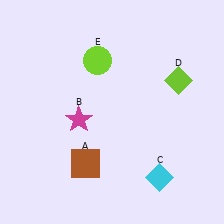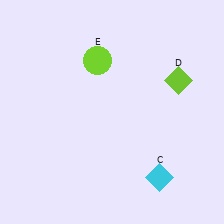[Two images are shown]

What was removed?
The brown square (A), the magenta star (B) were removed in Image 2.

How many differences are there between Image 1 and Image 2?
There are 2 differences between the two images.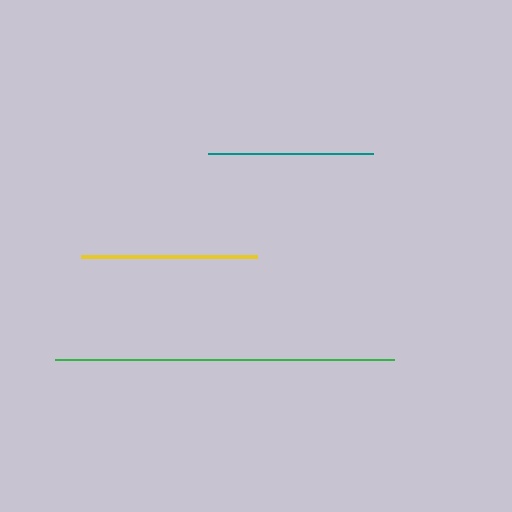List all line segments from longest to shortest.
From longest to shortest: green, yellow, teal.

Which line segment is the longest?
The green line is the longest at approximately 339 pixels.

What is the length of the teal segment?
The teal segment is approximately 165 pixels long.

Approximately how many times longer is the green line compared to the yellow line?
The green line is approximately 1.9 times the length of the yellow line.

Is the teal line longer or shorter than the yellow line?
The yellow line is longer than the teal line.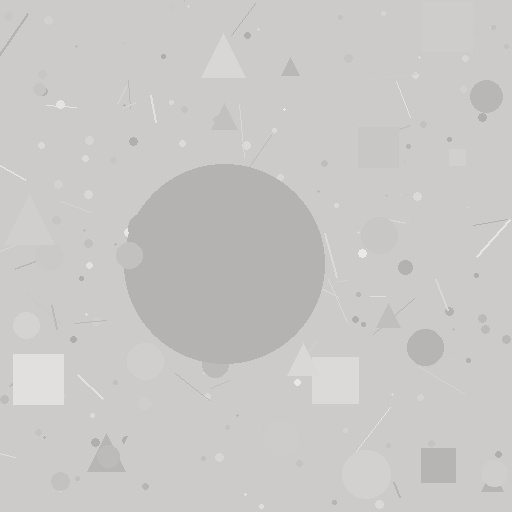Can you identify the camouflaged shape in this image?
The camouflaged shape is a circle.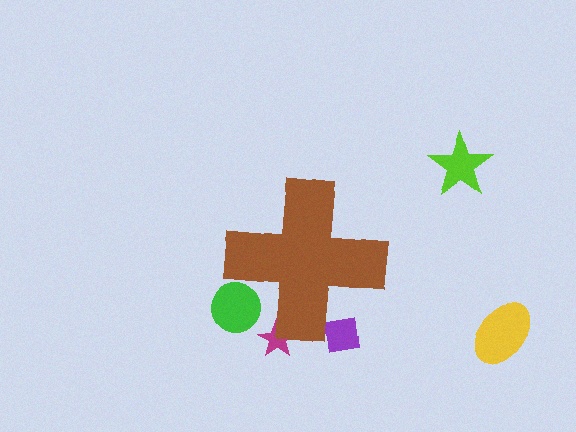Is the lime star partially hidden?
No, the lime star is fully visible.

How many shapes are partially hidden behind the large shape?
3 shapes are partially hidden.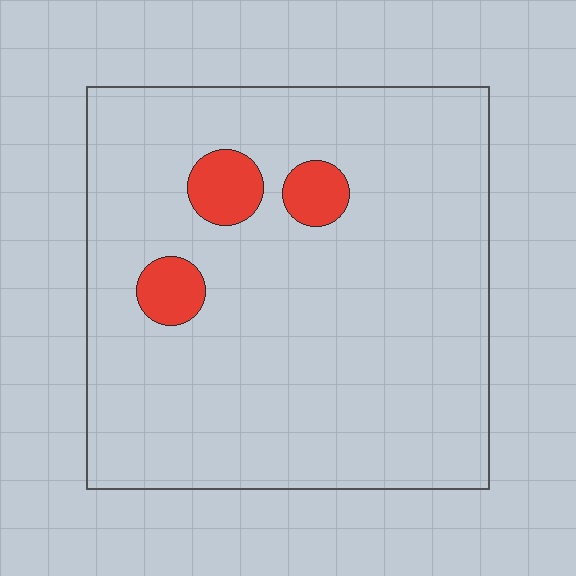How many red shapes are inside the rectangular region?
3.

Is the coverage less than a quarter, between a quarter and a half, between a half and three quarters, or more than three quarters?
Less than a quarter.